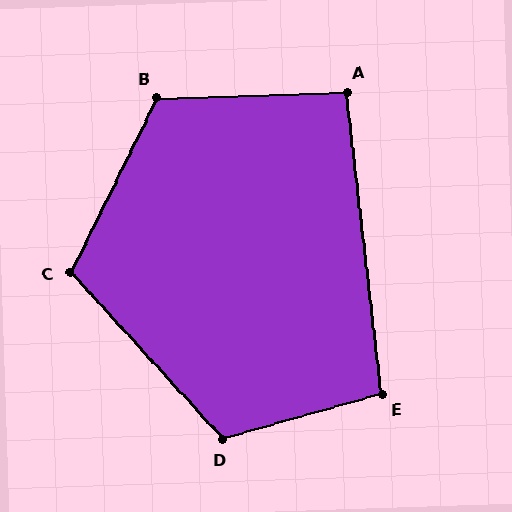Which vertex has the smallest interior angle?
A, at approximately 95 degrees.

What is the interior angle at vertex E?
Approximately 99 degrees (obtuse).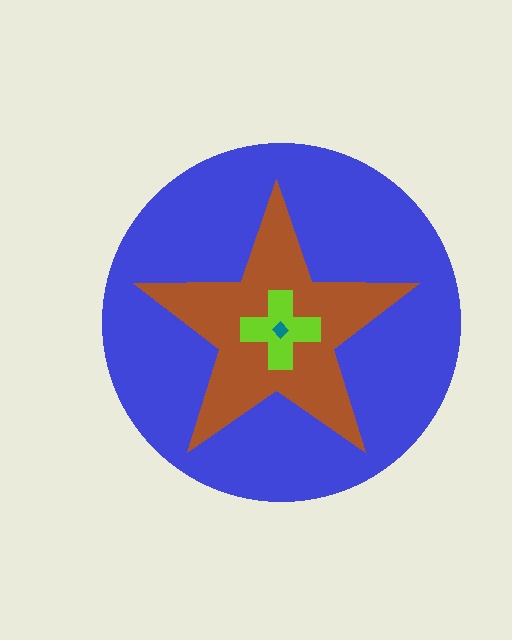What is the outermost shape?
The blue circle.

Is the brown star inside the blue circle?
Yes.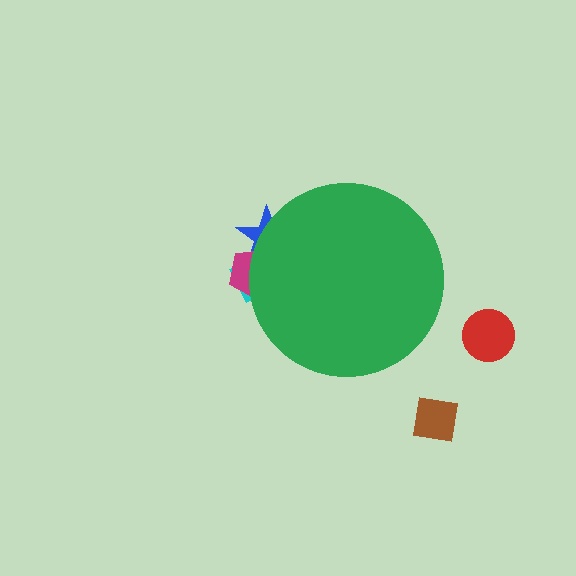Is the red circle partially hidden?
No, the red circle is fully visible.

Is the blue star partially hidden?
Yes, the blue star is partially hidden behind the green circle.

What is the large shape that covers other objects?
A green circle.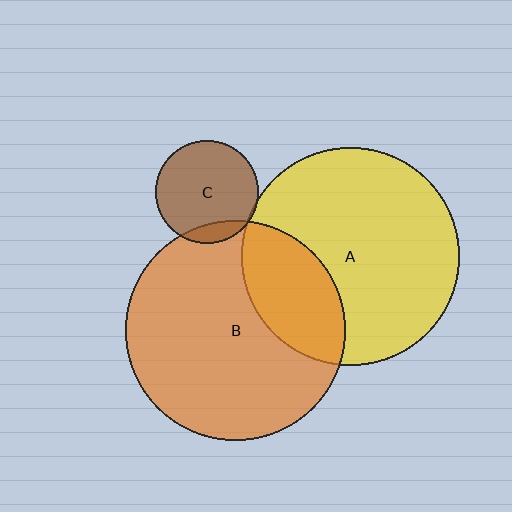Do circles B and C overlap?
Yes.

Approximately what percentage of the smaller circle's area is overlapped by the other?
Approximately 10%.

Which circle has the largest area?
Circle B (orange).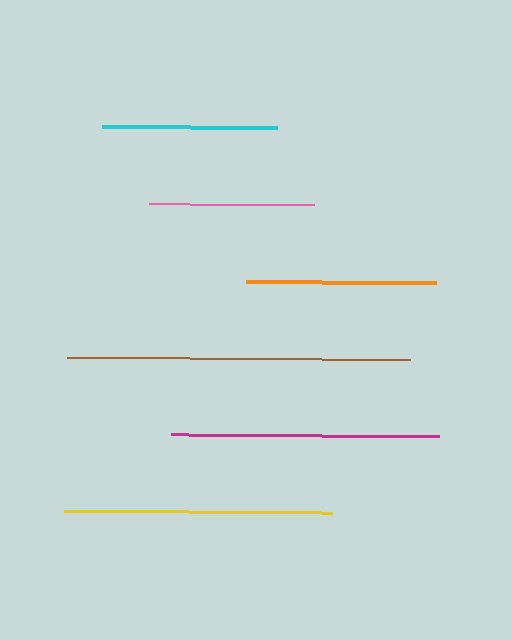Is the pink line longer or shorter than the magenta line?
The magenta line is longer than the pink line.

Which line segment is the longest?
The brown line is the longest at approximately 344 pixels.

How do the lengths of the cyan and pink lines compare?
The cyan and pink lines are approximately the same length.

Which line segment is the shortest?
The pink line is the shortest at approximately 165 pixels.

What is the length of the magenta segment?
The magenta segment is approximately 268 pixels long.